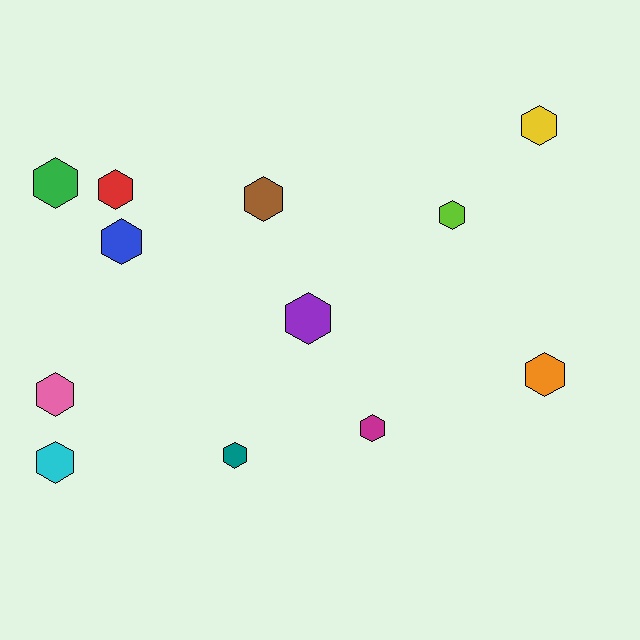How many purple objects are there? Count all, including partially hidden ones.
There is 1 purple object.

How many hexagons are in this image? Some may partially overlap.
There are 12 hexagons.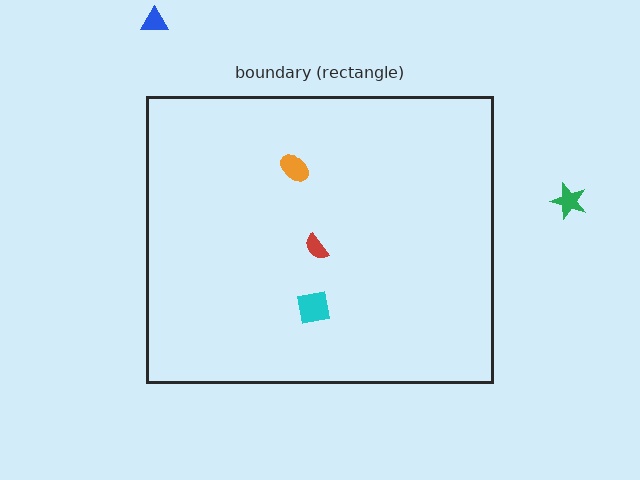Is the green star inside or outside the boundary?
Outside.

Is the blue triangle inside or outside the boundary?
Outside.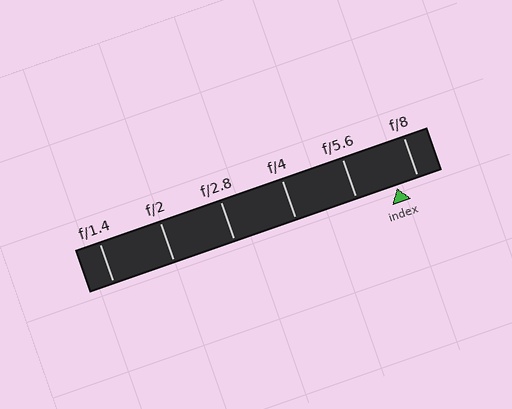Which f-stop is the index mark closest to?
The index mark is closest to f/8.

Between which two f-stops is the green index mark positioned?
The index mark is between f/5.6 and f/8.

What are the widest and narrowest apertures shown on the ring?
The widest aperture shown is f/1.4 and the narrowest is f/8.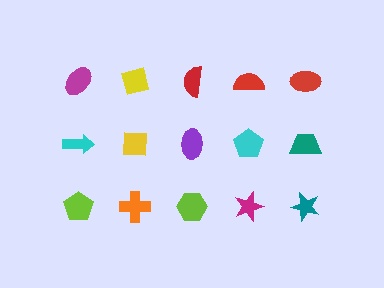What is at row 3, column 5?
A teal star.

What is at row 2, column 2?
A yellow square.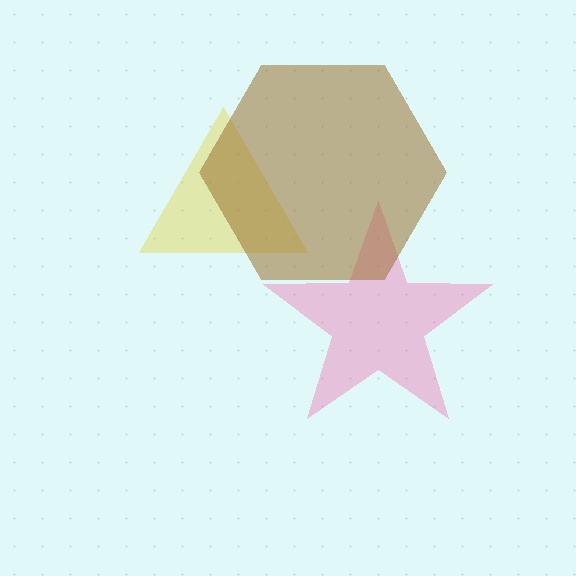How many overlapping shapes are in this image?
There are 3 overlapping shapes in the image.